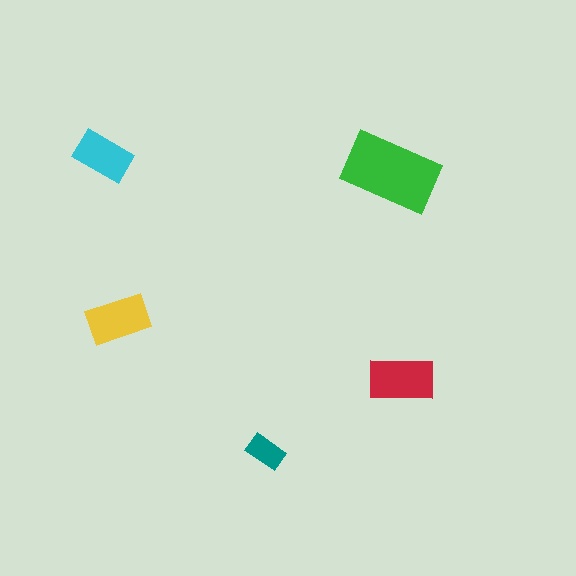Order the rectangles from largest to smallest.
the green one, the red one, the yellow one, the cyan one, the teal one.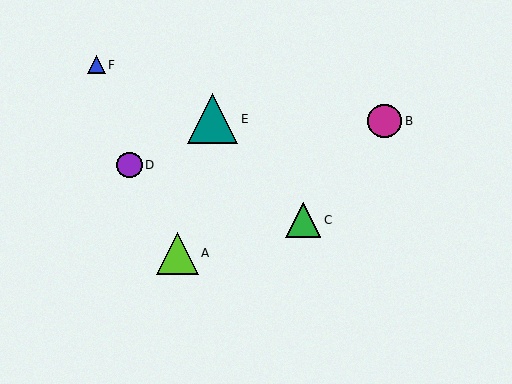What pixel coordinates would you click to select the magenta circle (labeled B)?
Click at (385, 121) to select the magenta circle B.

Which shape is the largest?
The teal triangle (labeled E) is the largest.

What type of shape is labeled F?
Shape F is a blue triangle.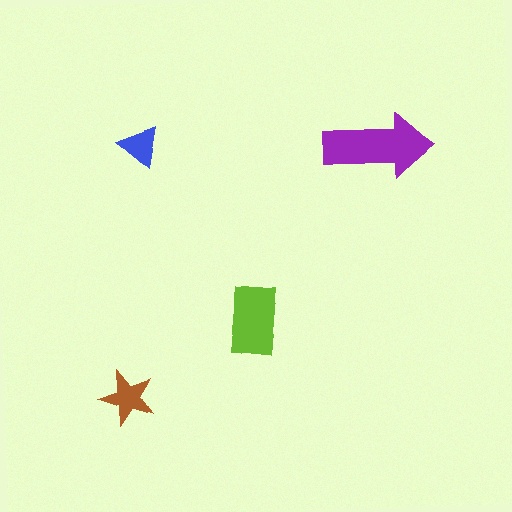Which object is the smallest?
The blue triangle.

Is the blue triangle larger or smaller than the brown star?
Smaller.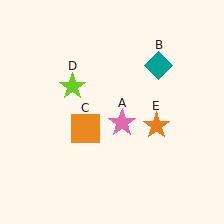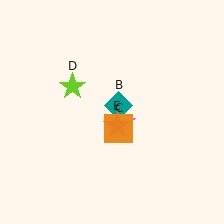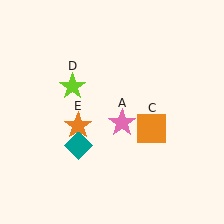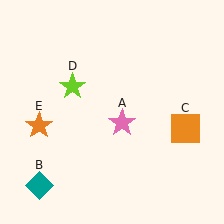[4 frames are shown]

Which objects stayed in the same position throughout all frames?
Pink star (object A) and lime star (object D) remained stationary.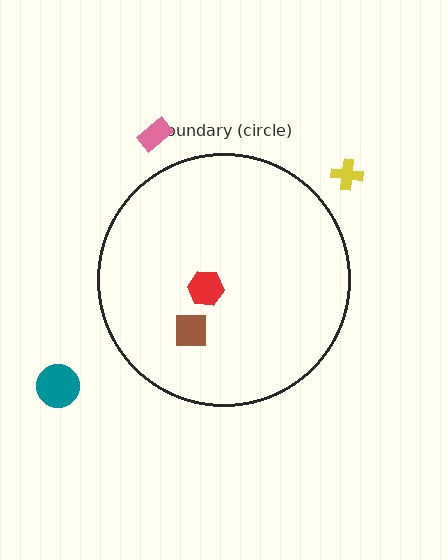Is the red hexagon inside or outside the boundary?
Inside.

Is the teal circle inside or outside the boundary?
Outside.